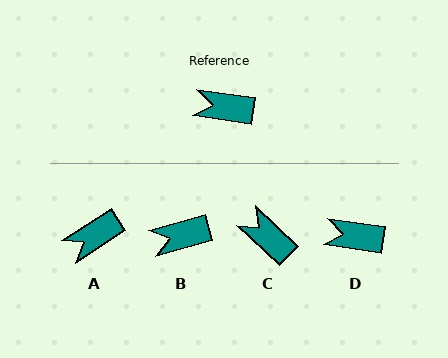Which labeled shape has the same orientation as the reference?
D.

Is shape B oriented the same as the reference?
No, it is off by about 24 degrees.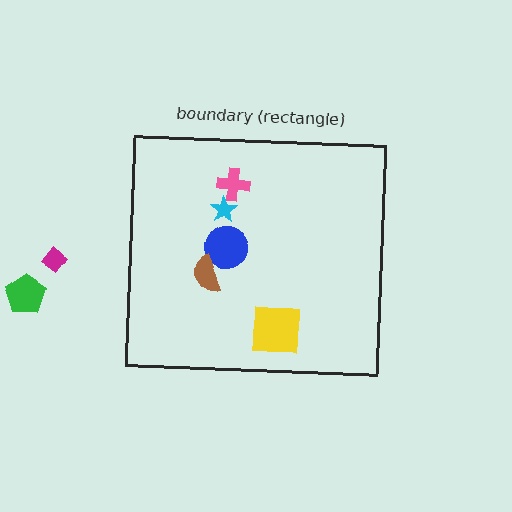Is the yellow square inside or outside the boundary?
Inside.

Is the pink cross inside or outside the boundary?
Inside.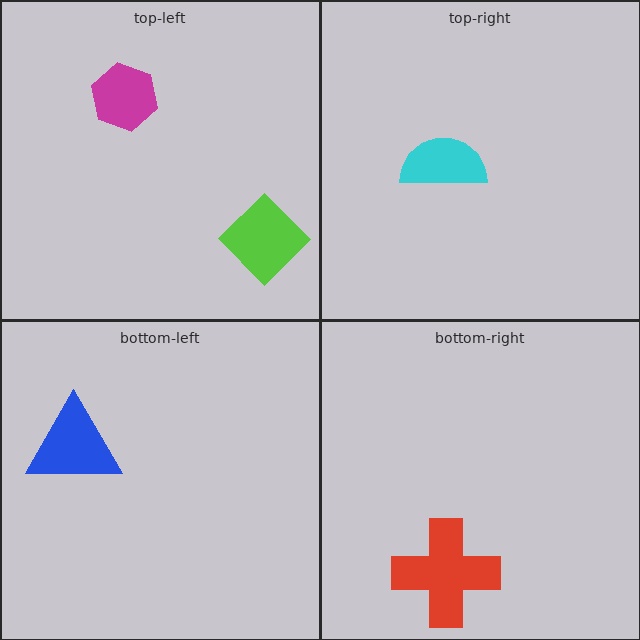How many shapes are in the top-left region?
2.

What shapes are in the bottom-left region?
The blue triangle.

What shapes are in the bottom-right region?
The red cross.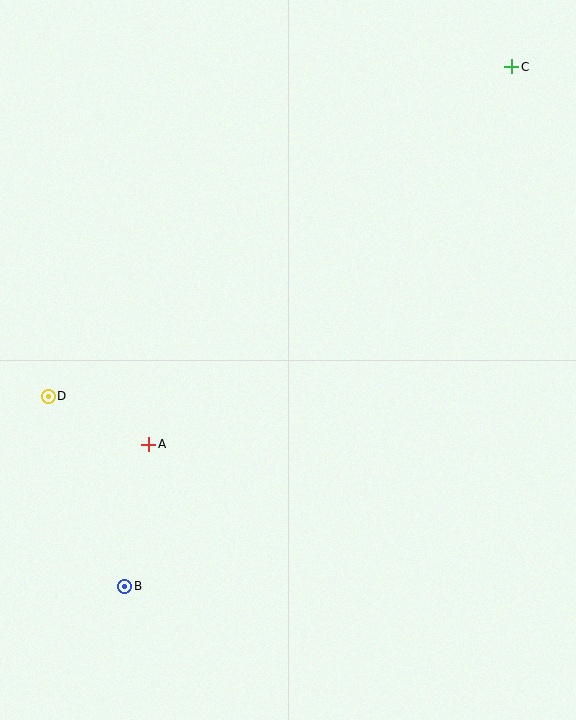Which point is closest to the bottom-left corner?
Point B is closest to the bottom-left corner.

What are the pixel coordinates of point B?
Point B is at (125, 586).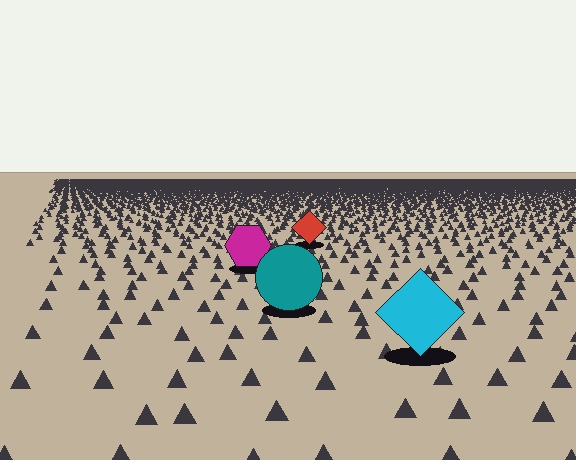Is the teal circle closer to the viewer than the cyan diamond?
No. The cyan diamond is closer — you can tell from the texture gradient: the ground texture is coarser near it.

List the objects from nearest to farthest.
From nearest to farthest: the cyan diamond, the teal circle, the magenta hexagon, the red diamond.